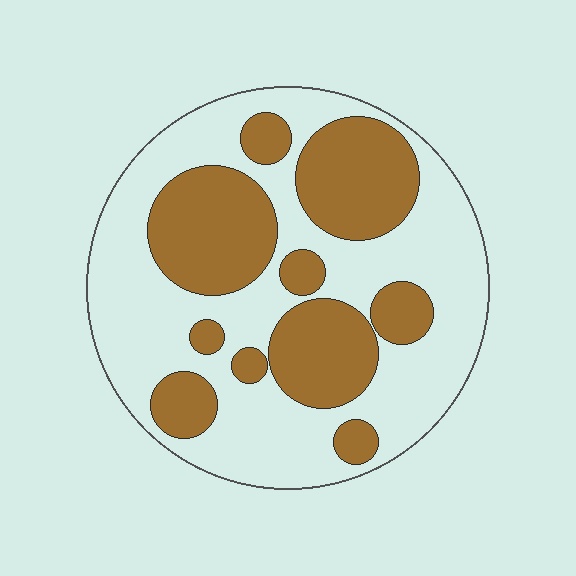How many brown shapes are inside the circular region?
10.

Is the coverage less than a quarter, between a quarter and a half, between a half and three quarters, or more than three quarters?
Between a quarter and a half.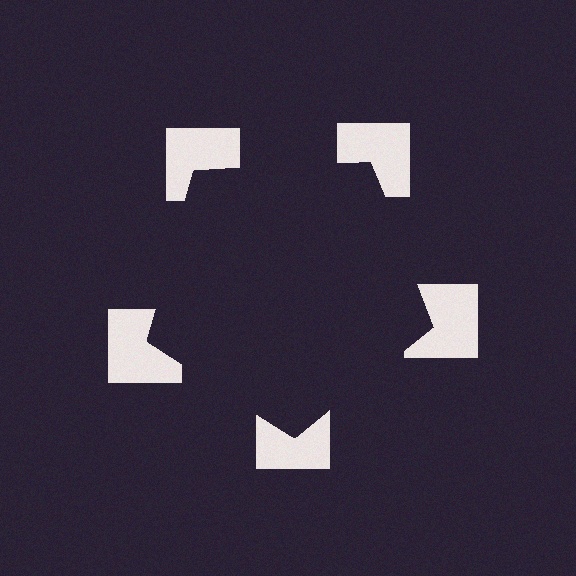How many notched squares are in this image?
There are 5 — one at each vertex of the illusory pentagon.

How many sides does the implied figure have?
5 sides.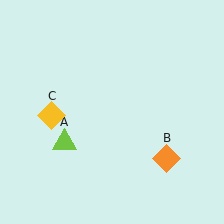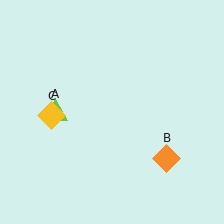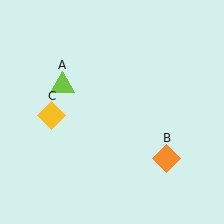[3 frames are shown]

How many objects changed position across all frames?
1 object changed position: lime triangle (object A).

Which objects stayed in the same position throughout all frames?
Orange diamond (object B) and yellow diamond (object C) remained stationary.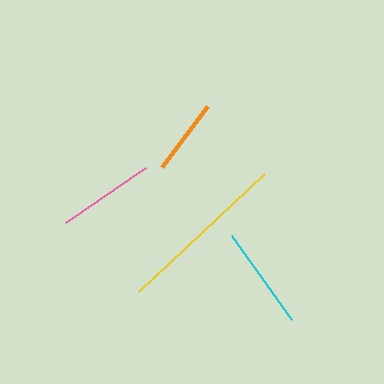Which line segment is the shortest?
The orange line is the shortest at approximately 77 pixels.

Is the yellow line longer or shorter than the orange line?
The yellow line is longer than the orange line.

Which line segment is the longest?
The yellow line is the longest at approximately 173 pixels.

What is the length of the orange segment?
The orange segment is approximately 77 pixels long.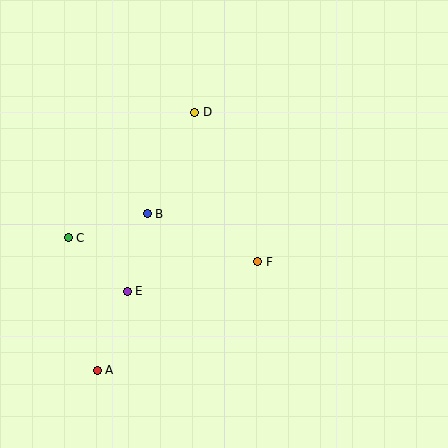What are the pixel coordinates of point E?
Point E is at (127, 291).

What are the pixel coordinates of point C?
Point C is at (68, 238).